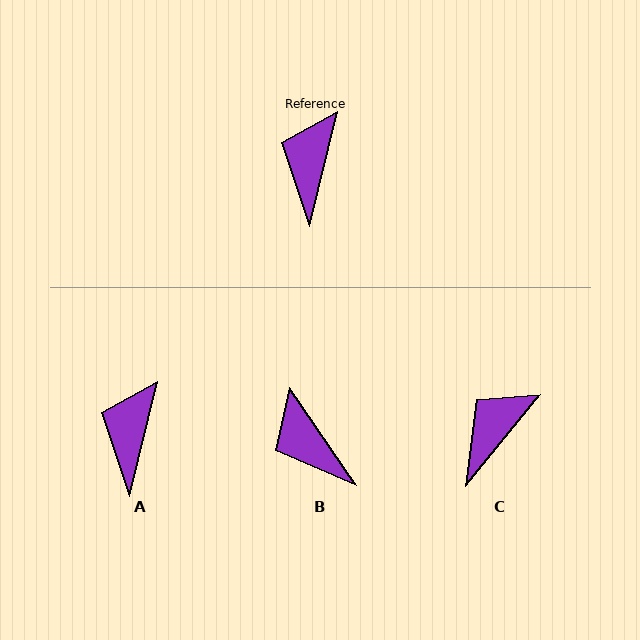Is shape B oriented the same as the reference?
No, it is off by about 49 degrees.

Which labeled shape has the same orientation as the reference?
A.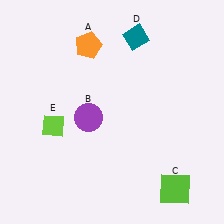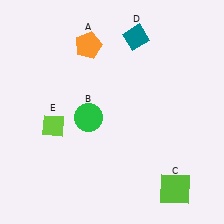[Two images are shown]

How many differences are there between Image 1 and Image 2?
There is 1 difference between the two images.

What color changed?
The circle (B) changed from purple in Image 1 to green in Image 2.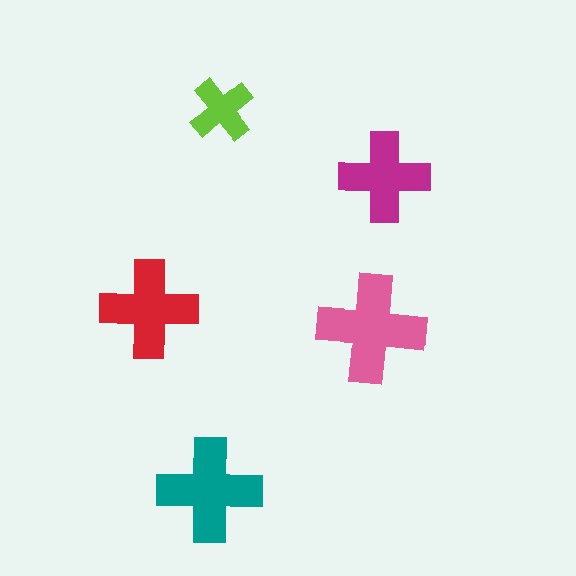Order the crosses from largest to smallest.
the pink one, the teal one, the red one, the magenta one, the lime one.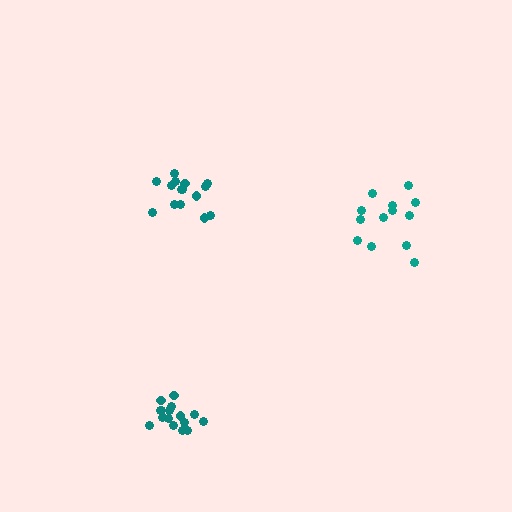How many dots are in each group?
Group 1: 16 dots, Group 2: 13 dots, Group 3: 15 dots (44 total).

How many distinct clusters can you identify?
There are 3 distinct clusters.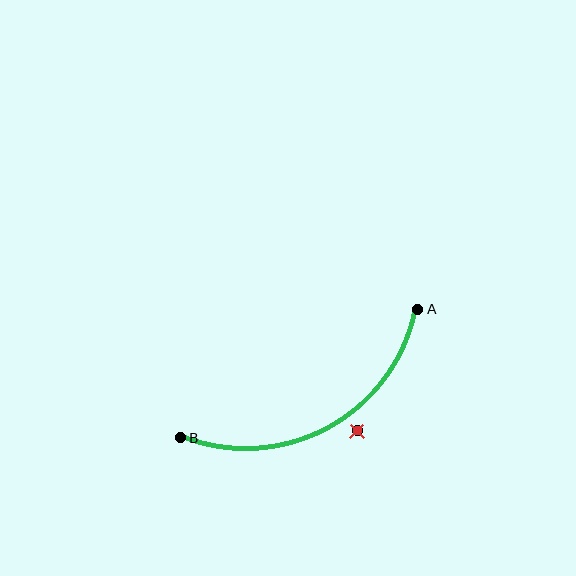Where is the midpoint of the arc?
The arc midpoint is the point on the curve farthest from the straight line joining A and B. It sits below that line.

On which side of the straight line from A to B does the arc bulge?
The arc bulges below the straight line connecting A and B.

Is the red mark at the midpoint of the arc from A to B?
No — the red mark does not lie on the arc at all. It sits slightly outside the curve.